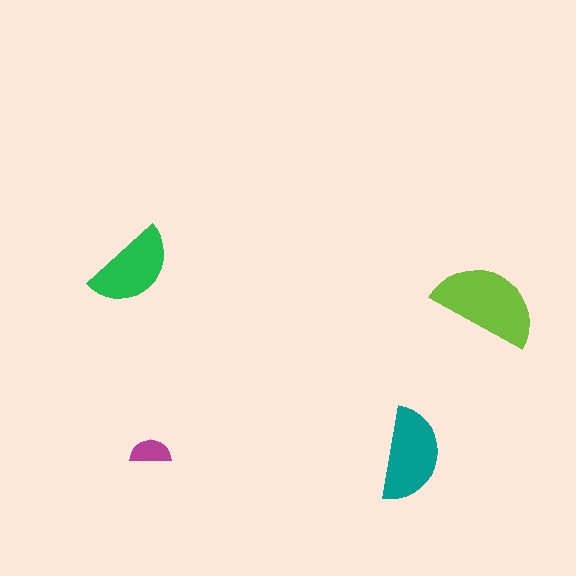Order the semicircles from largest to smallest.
the lime one, the teal one, the green one, the magenta one.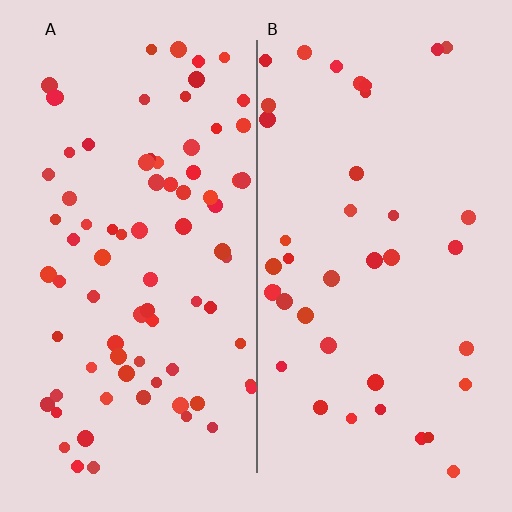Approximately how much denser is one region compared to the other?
Approximately 2.0× — region A over region B.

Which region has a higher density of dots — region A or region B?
A (the left).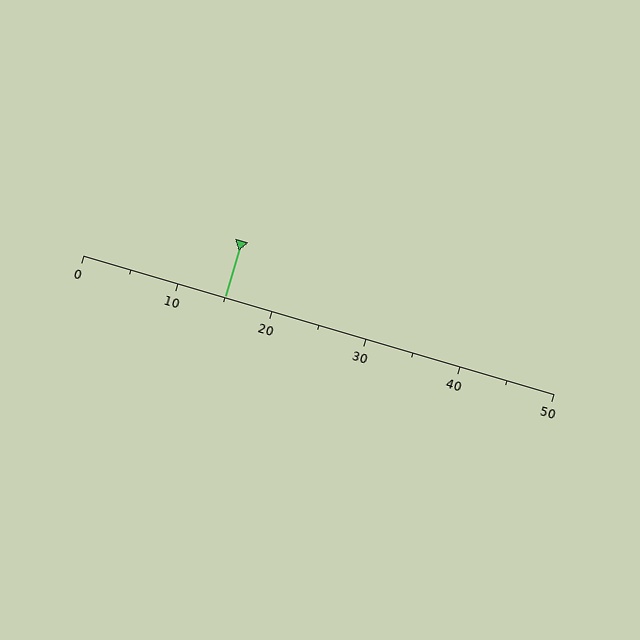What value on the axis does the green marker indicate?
The marker indicates approximately 15.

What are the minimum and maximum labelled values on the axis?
The axis runs from 0 to 50.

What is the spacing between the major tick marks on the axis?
The major ticks are spaced 10 apart.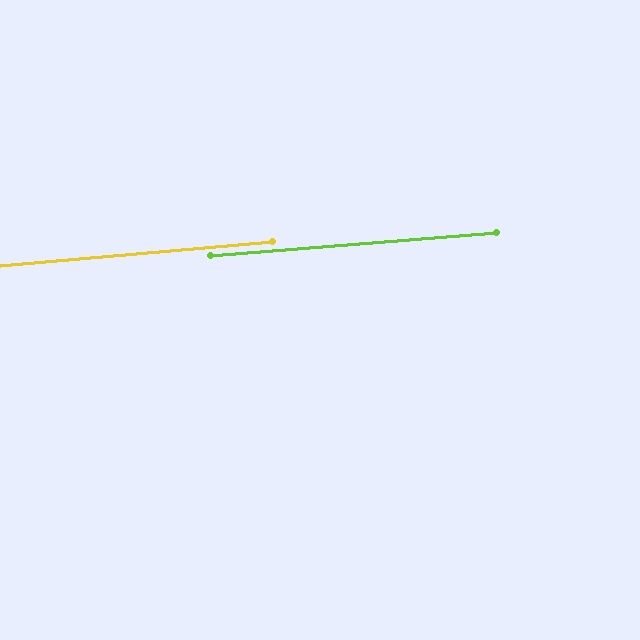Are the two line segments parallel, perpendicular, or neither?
Parallel — their directions differ by only 0.4°.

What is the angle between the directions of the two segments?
Approximately 0 degrees.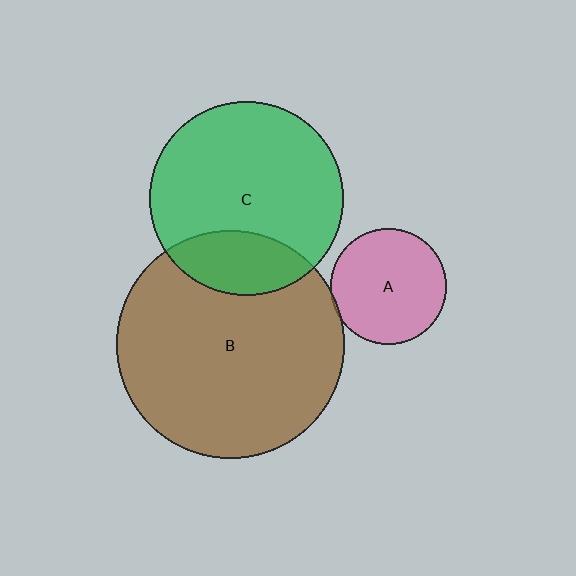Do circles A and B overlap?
Yes.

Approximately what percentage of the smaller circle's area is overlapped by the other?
Approximately 5%.